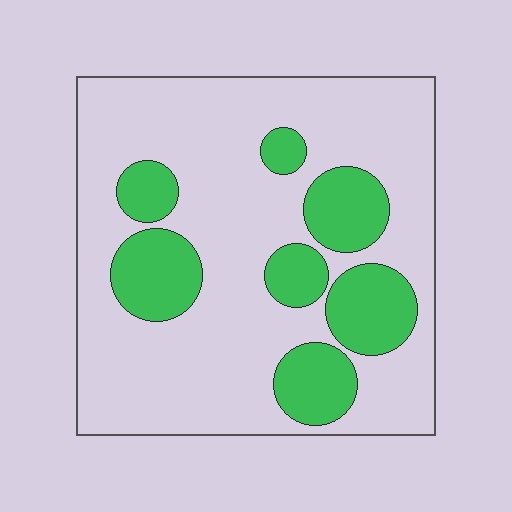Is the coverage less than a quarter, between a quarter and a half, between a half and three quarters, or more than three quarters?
Between a quarter and a half.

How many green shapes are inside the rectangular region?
7.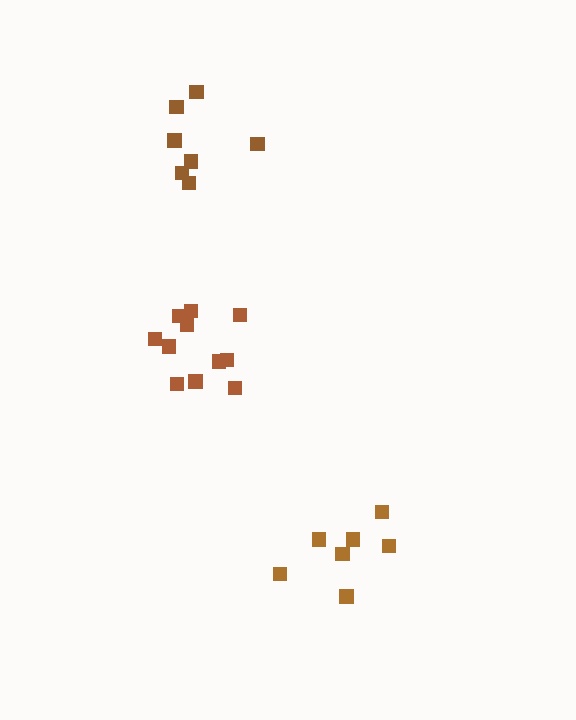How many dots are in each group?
Group 1: 11 dots, Group 2: 7 dots, Group 3: 7 dots (25 total).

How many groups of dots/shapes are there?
There are 3 groups.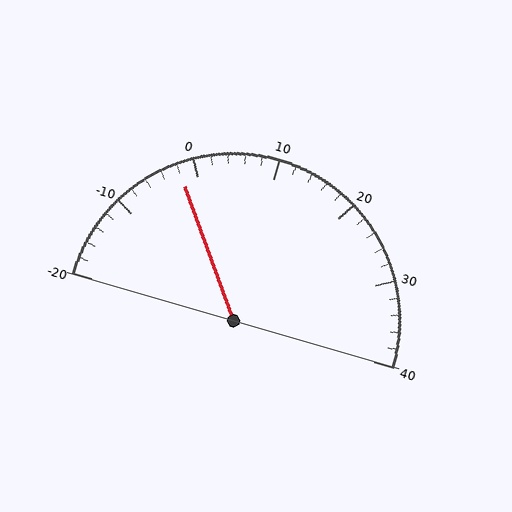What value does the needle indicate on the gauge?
The needle indicates approximately -2.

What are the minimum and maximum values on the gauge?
The gauge ranges from -20 to 40.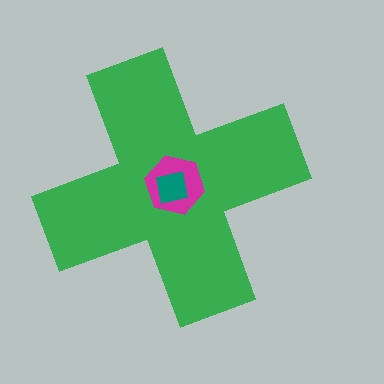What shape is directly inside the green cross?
The magenta hexagon.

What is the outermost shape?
The green cross.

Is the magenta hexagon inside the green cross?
Yes.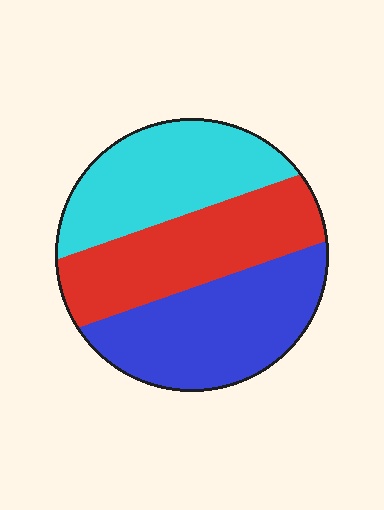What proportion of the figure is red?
Red takes up between a quarter and a half of the figure.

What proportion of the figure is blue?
Blue takes up between a third and a half of the figure.